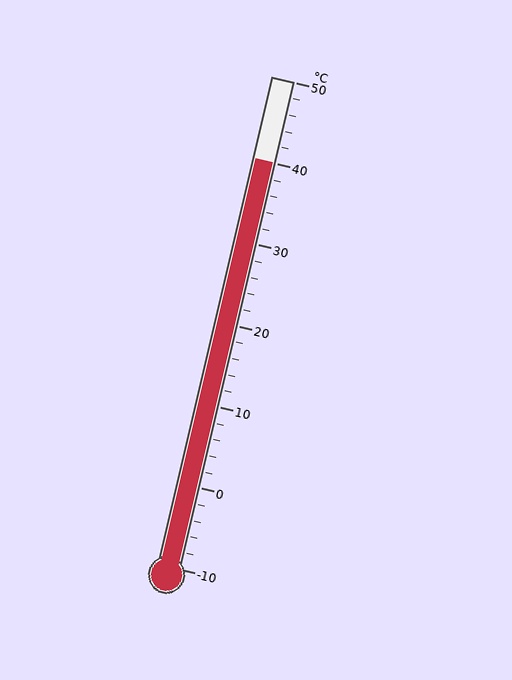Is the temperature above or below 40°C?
The temperature is at 40°C.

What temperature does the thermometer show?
The thermometer shows approximately 40°C.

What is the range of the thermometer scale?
The thermometer scale ranges from -10°C to 50°C.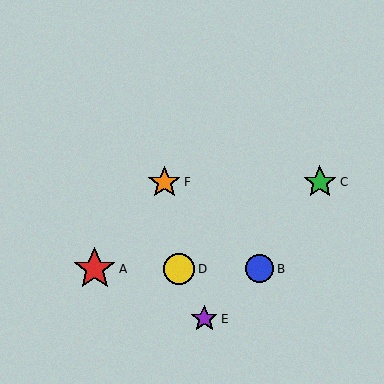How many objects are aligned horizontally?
3 objects (A, B, D) are aligned horizontally.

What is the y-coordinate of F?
Object F is at y≈182.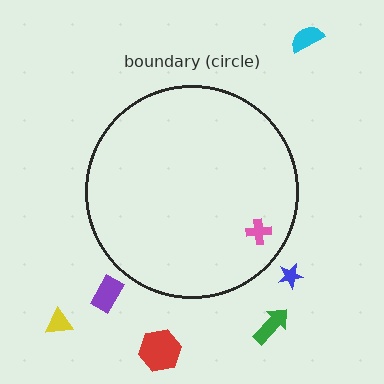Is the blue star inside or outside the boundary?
Outside.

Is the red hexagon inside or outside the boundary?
Outside.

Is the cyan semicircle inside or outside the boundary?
Outside.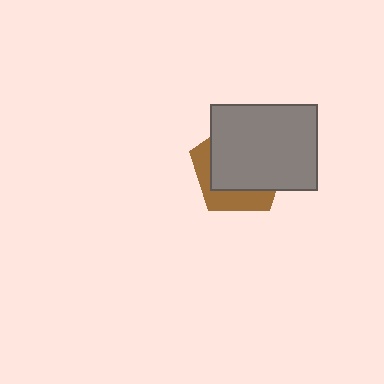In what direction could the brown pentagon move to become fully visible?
The brown pentagon could move toward the lower-left. That would shift it out from behind the gray rectangle entirely.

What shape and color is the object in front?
The object in front is a gray rectangle.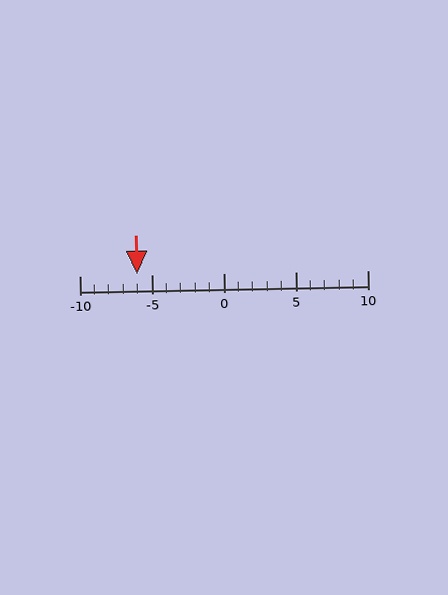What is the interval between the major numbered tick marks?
The major tick marks are spaced 5 units apart.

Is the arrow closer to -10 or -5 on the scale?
The arrow is closer to -5.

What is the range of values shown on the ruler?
The ruler shows values from -10 to 10.